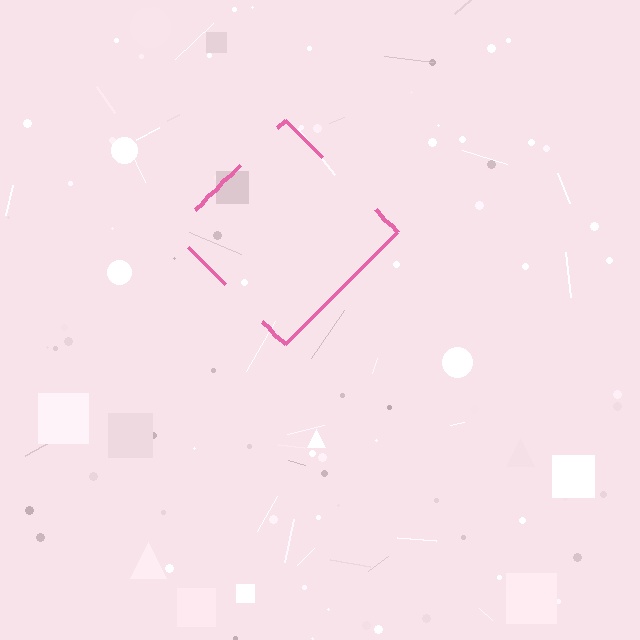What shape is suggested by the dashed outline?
The dashed outline suggests a diamond.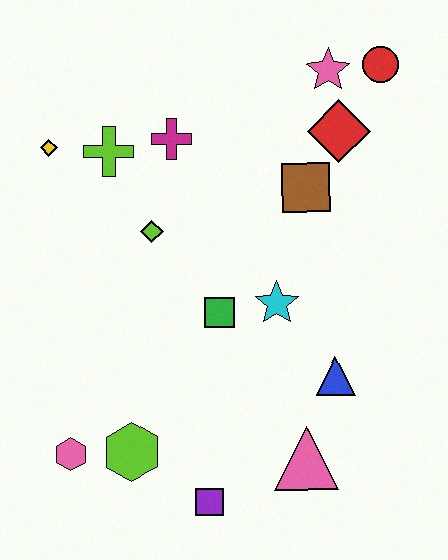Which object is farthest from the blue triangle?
The yellow diamond is farthest from the blue triangle.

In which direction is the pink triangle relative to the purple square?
The pink triangle is to the right of the purple square.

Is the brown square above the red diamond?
No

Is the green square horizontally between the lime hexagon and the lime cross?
No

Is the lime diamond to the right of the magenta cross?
No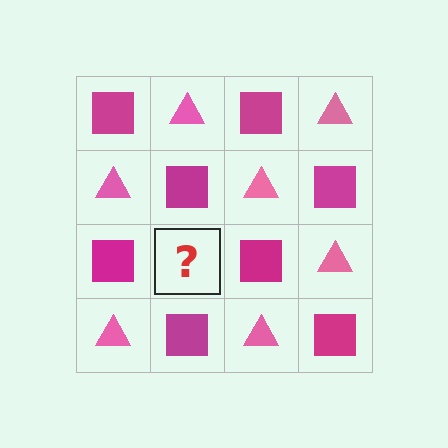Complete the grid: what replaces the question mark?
The question mark should be replaced with a pink triangle.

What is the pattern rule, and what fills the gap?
The rule is that it alternates magenta square and pink triangle in a checkerboard pattern. The gap should be filled with a pink triangle.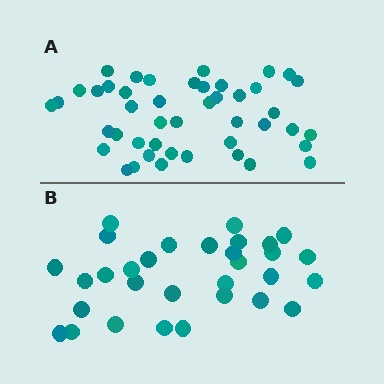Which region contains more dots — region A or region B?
Region A (the top region) has more dots.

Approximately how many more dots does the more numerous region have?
Region A has approximately 15 more dots than region B.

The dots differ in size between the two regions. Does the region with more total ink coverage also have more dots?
No. Region B has more total ink coverage because its dots are larger, but region A actually contains more individual dots. Total area can be misleading — the number of items is what matters here.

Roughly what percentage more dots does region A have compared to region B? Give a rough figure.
About 45% more.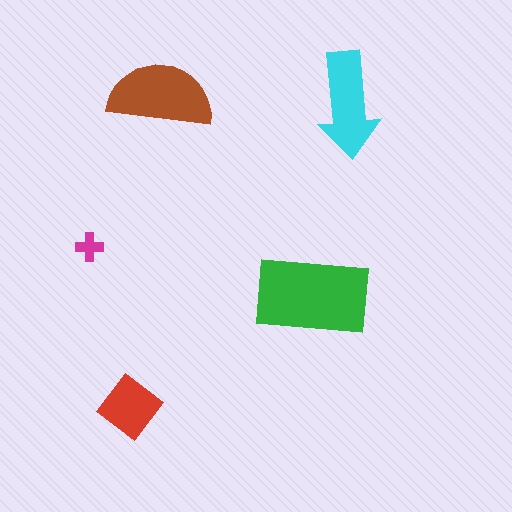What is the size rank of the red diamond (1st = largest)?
4th.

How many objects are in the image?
There are 5 objects in the image.